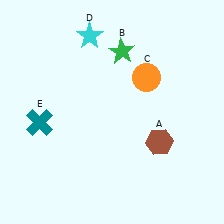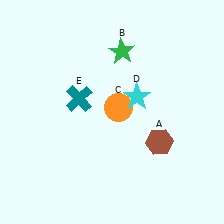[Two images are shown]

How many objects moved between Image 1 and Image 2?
3 objects moved between the two images.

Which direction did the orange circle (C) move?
The orange circle (C) moved down.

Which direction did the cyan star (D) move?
The cyan star (D) moved down.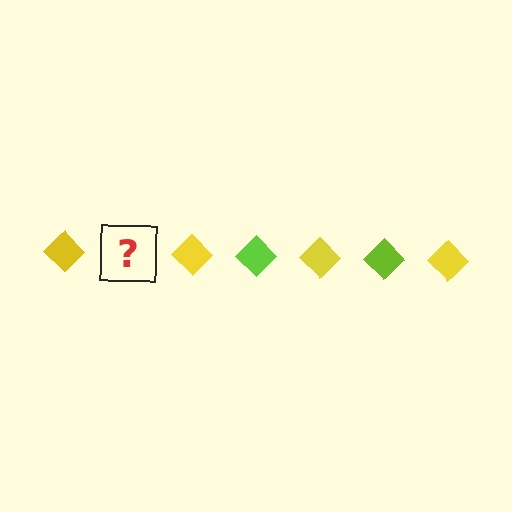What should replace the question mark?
The question mark should be replaced with a lime diamond.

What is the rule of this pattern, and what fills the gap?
The rule is that the pattern cycles through yellow, lime diamonds. The gap should be filled with a lime diamond.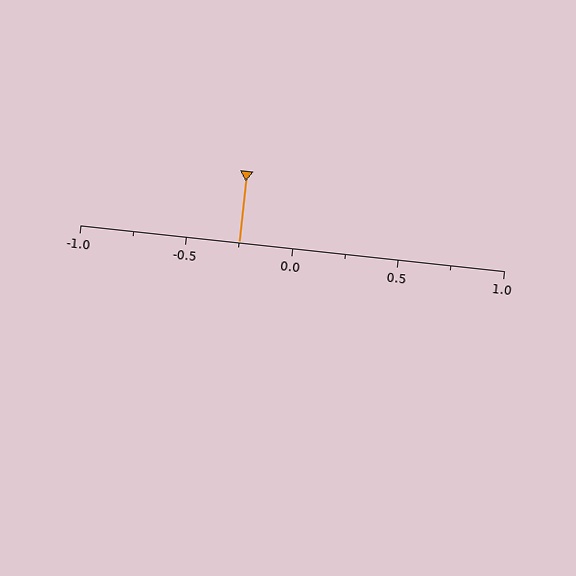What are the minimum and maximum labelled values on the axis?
The axis runs from -1.0 to 1.0.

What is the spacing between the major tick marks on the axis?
The major ticks are spaced 0.5 apart.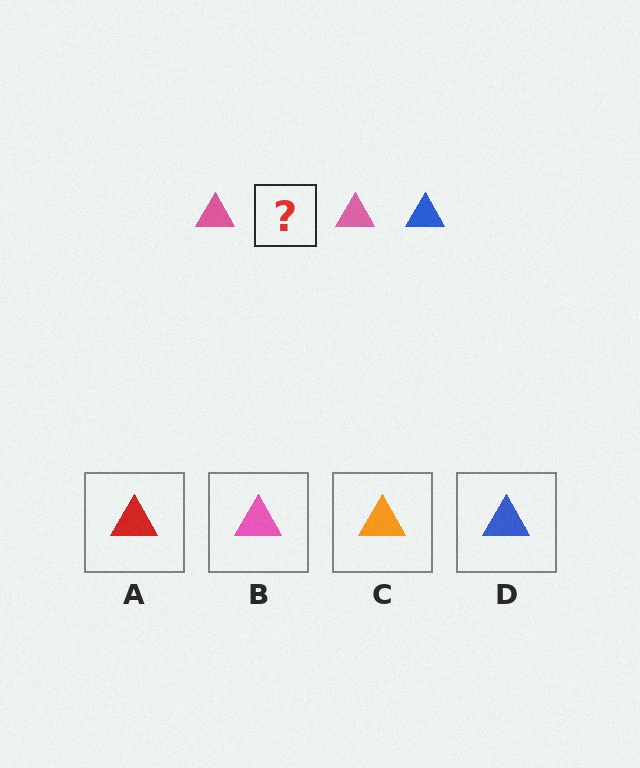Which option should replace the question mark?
Option D.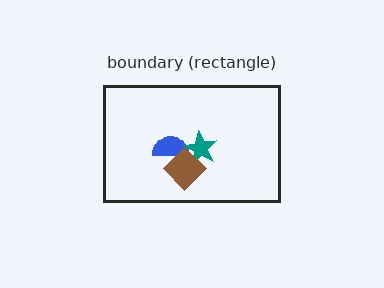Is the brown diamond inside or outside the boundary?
Inside.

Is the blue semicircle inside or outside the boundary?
Inside.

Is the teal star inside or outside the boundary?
Inside.